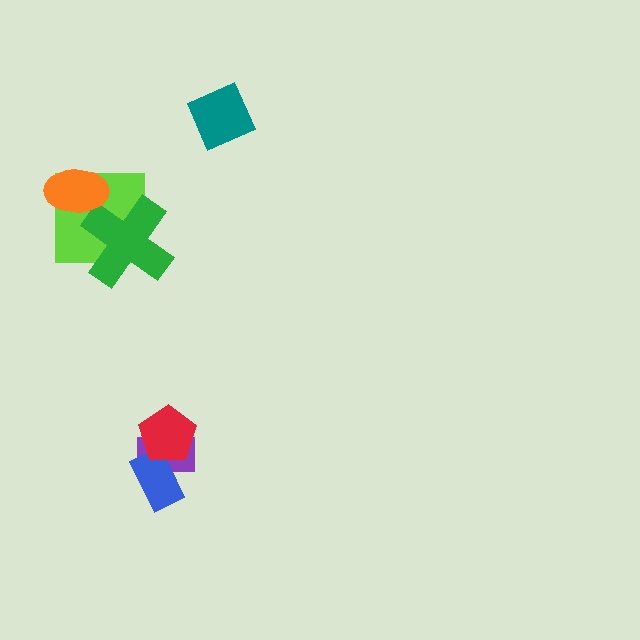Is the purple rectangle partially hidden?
Yes, it is partially covered by another shape.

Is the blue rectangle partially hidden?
Yes, it is partially covered by another shape.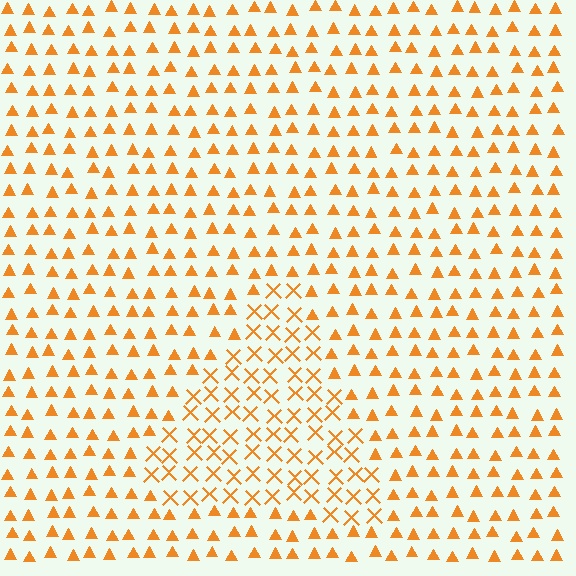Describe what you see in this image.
The image is filled with small orange elements arranged in a uniform grid. A triangle-shaped region contains X marks, while the surrounding area contains triangles. The boundary is defined purely by the change in element shape.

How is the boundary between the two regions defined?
The boundary is defined by a change in element shape: X marks inside vs. triangles outside. All elements share the same color and spacing.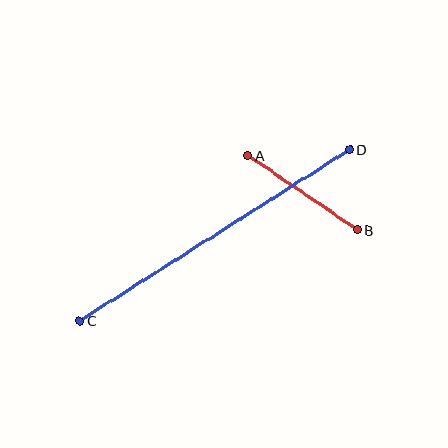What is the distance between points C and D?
The distance is approximately 320 pixels.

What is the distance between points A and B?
The distance is approximately 132 pixels.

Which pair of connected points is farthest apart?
Points C and D are farthest apart.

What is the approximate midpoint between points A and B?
The midpoint is at approximately (302, 193) pixels.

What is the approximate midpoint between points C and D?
The midpoint is at approximately (215, 235) pixels.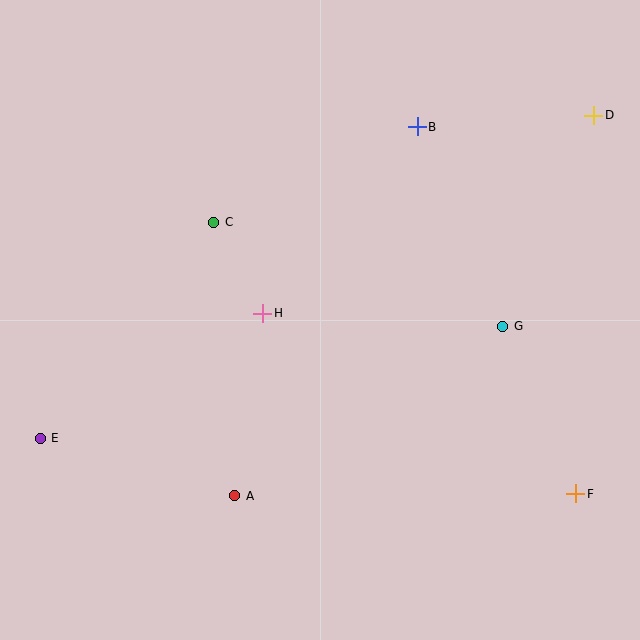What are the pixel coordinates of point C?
Point C is at (214, 222).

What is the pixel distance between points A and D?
The distance between A and D is 523 pixels.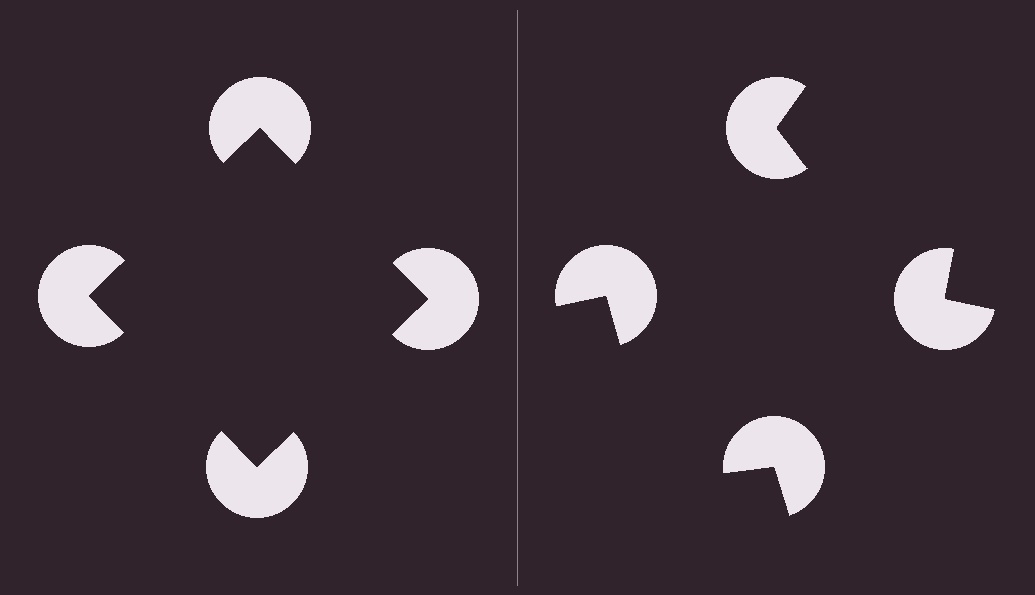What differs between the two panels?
The pac-man discs are positioned identically on both sides; only the wedge orientations differ. On the left they align to a square; on the right they are misaligned.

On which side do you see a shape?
An illusory square appears on the left side. On the right side the wedge cuts are rotated, so no coherent shape forms.